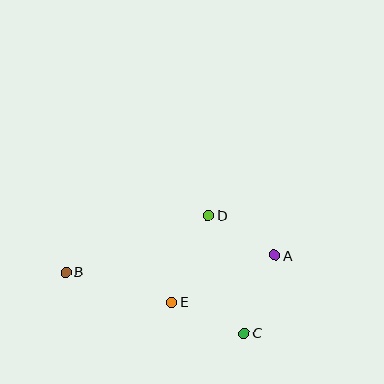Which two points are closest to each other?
Points A and D are closest to each other.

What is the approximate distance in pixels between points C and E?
The distance between C and E is approximately 79 pixels.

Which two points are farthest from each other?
Points A and B are farthest from each other.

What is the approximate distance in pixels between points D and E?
The distance between D and E is approximately 93 pixels.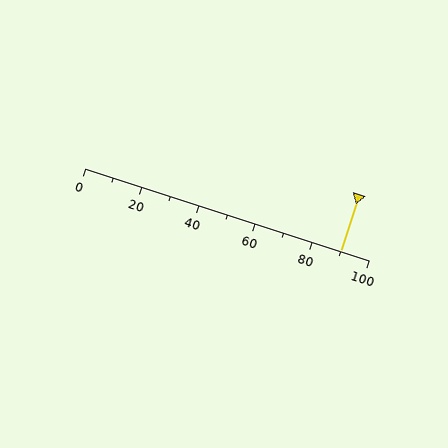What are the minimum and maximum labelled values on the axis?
The axis runs from 0 to 100.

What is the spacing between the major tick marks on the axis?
The major ticks are spaced 20 apart.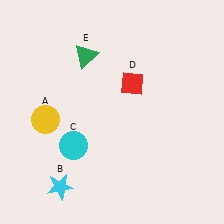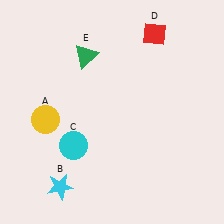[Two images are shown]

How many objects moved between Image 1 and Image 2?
1 object moved between the two images.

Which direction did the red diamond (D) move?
The red diamond (D) moved up.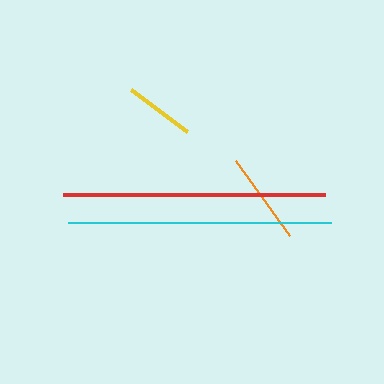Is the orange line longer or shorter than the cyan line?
The cyan line is longer than the orange line.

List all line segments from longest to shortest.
From longest to shortest: cyan, red, orange, yellow.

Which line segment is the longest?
The cyan line is the longest at approximately 264 pixels.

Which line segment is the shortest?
The yellow line is the shortest at approximately 70 pixels.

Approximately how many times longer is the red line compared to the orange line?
The red line is approximately 2.8 times the length of the orange line.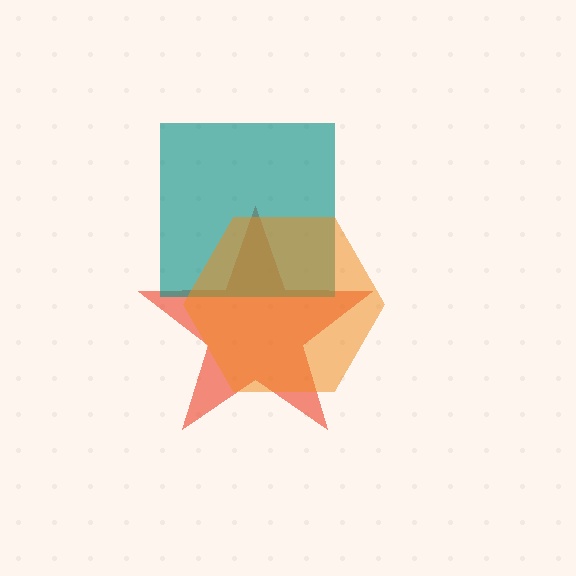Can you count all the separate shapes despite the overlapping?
Yes, there are 3 separate shapes.